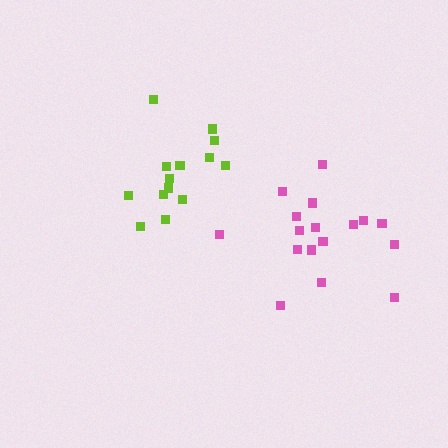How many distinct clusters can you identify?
There are 2 distinct clusters.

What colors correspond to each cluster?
The clusters are colored: pink, lime.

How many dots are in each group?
Group 1: 17 dots, Group 2: 14 dots (31 total).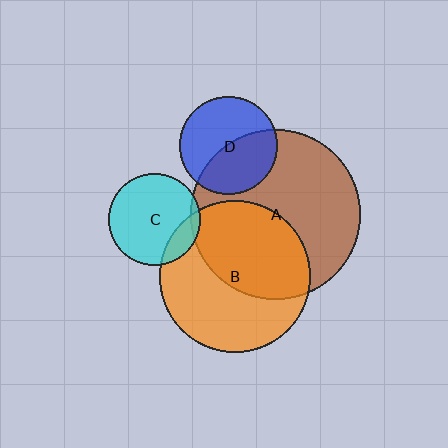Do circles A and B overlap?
Yes.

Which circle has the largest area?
Circle A (brown).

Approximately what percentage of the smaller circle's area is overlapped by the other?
Approximately 50%.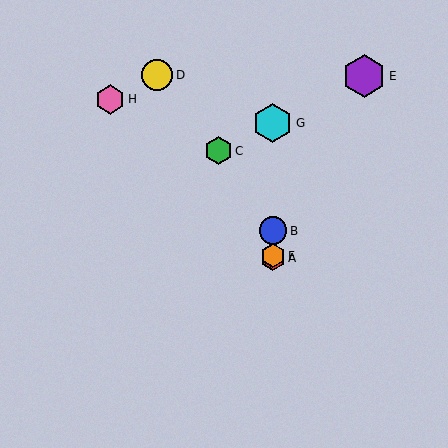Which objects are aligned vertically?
Objects A, B, F, G are aligned vertically.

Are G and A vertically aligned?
Yes, both are at x≈273.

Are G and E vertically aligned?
No, G is at x≈273 and E is at x≈364.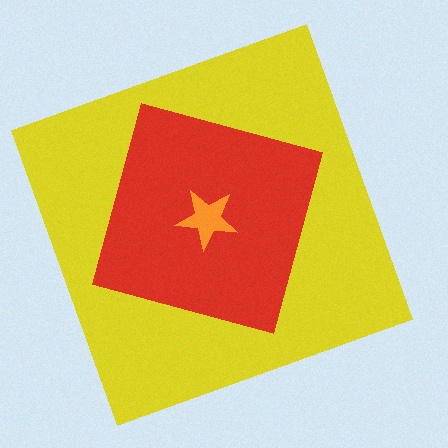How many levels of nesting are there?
3.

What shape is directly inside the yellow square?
The red diamond.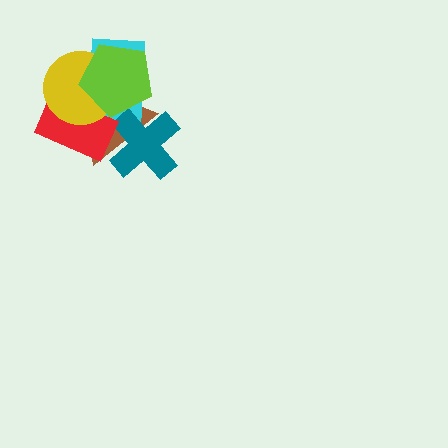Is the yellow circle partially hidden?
Yes, it is partially covered by another shape.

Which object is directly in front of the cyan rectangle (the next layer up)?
The teal cross is directly in front of the cyan rectangle.